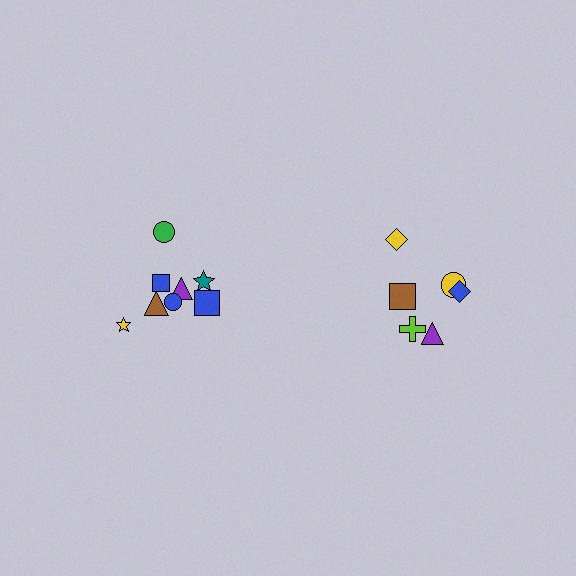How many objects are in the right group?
There are 6 objects.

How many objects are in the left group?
There are 8 objects.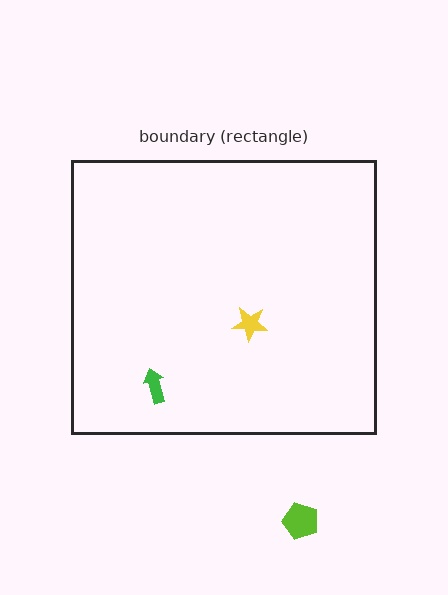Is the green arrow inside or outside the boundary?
Inside.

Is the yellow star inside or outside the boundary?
Inside.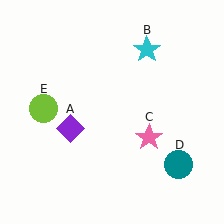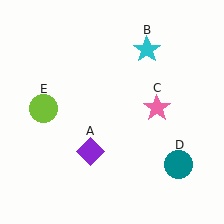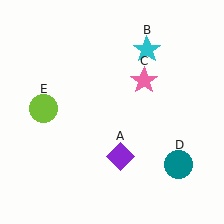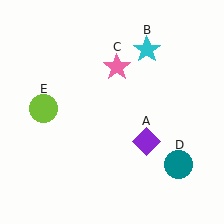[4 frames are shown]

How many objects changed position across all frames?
2 objects changed position: purple diamond (object A), pink star (object C).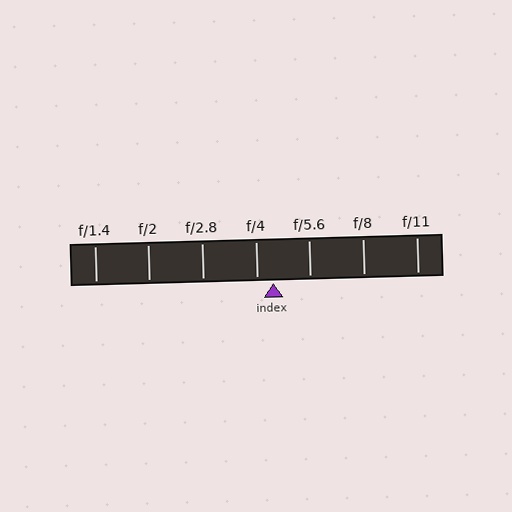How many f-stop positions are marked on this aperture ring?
There are 7 f-stop positions marked.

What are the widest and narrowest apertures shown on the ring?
The widest aperture shown is f/1.4 and the narrowest is f/11.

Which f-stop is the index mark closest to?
The index mark is closest to f/4.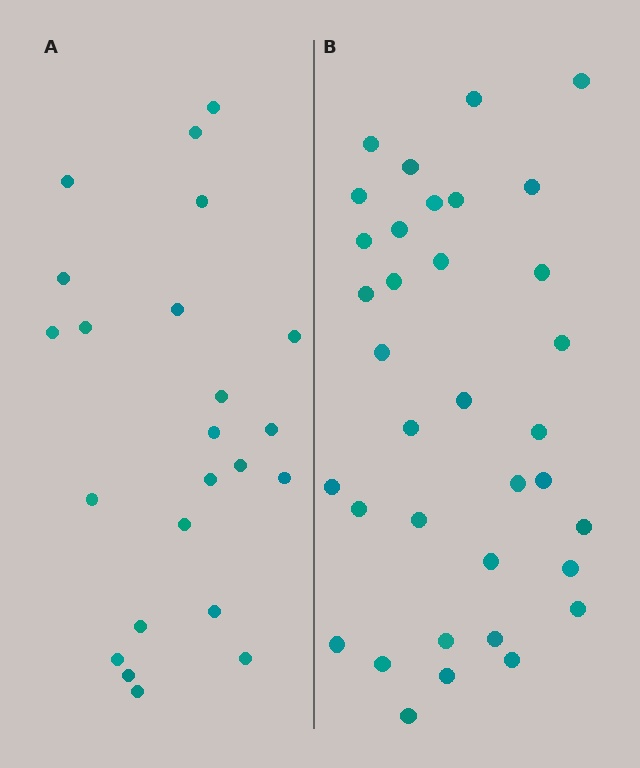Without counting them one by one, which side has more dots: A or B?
Region B (the right region) has more dots.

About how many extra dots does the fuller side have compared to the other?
Region B has roughly 12 or so more dots than region A.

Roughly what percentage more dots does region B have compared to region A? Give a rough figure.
About 50% more.